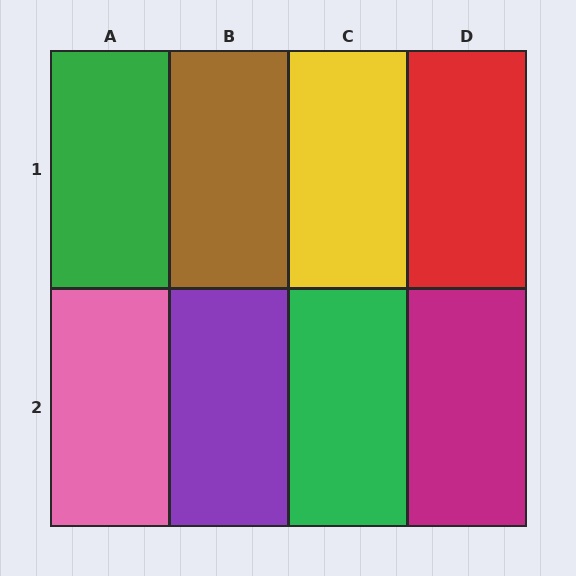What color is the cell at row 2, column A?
Pink.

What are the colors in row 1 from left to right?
Green, brown, yellow, red.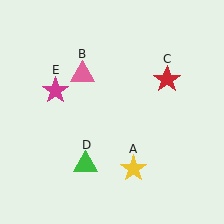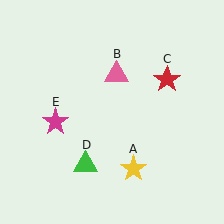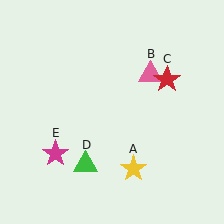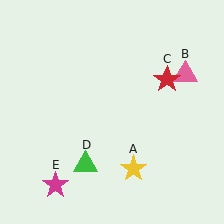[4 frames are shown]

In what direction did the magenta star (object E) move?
The magenta star (object E) moved down.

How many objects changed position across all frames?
2 objects changed position: pink triangle (object B), magenta star (object E).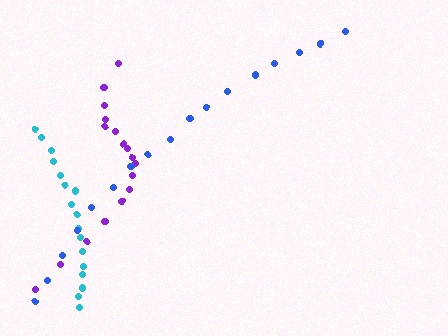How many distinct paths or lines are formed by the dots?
There are 3 distinct paths.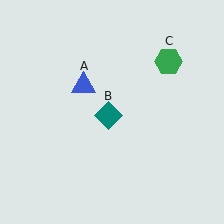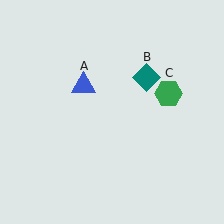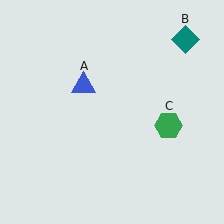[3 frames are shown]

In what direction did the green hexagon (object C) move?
The green hexagon (object C) moved down.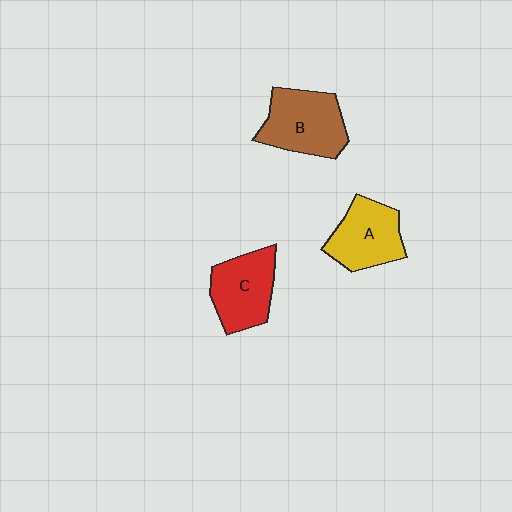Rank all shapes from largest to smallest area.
From largest to smallest: B (brown), C (red), A (yellow).